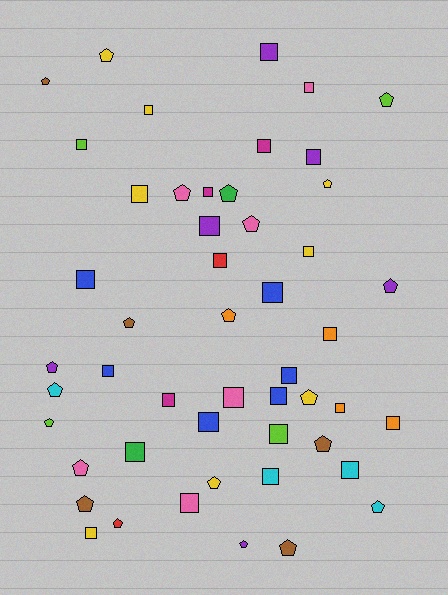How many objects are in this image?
There are 50 objects.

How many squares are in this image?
There are 28 squares.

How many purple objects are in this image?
There are 6 purple objects.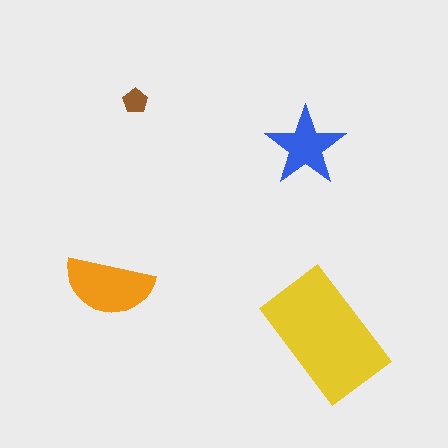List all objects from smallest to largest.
The brown pentagon, the blue star, the orange semicircle, the yellow rectangle.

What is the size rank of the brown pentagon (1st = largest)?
4th.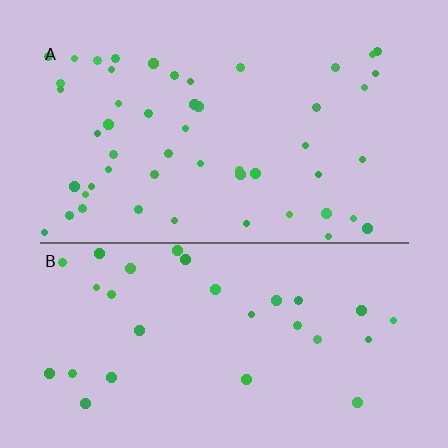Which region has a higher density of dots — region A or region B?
A (the top).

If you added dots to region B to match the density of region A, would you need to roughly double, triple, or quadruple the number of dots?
Approximately double.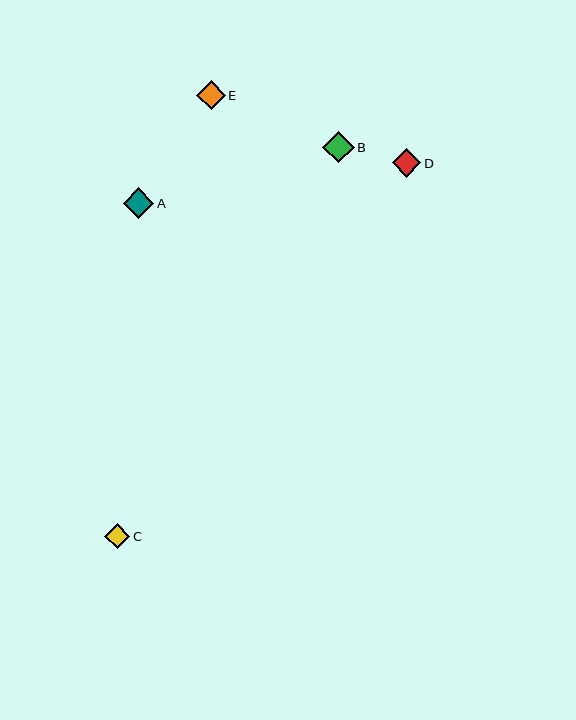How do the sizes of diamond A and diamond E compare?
Diamond A and diamond E are approximately the same size.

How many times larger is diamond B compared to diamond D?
Diamond B is approximately 1.1 times the size of diamond D.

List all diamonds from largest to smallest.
From largest to smallest: B, A, E, D, C.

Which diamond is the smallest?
Diamond C is the smallest with a size of approximately 25 pixels.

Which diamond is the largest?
Diamond B is the largest with a size of approximately 32 pixels.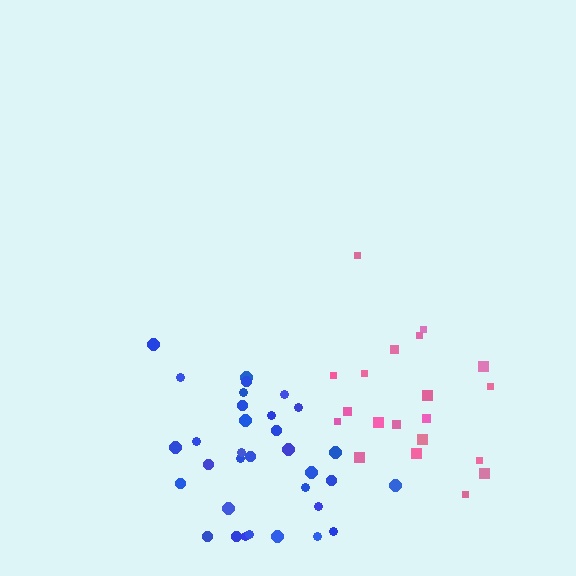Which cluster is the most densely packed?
Blue.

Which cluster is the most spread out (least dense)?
Pink.